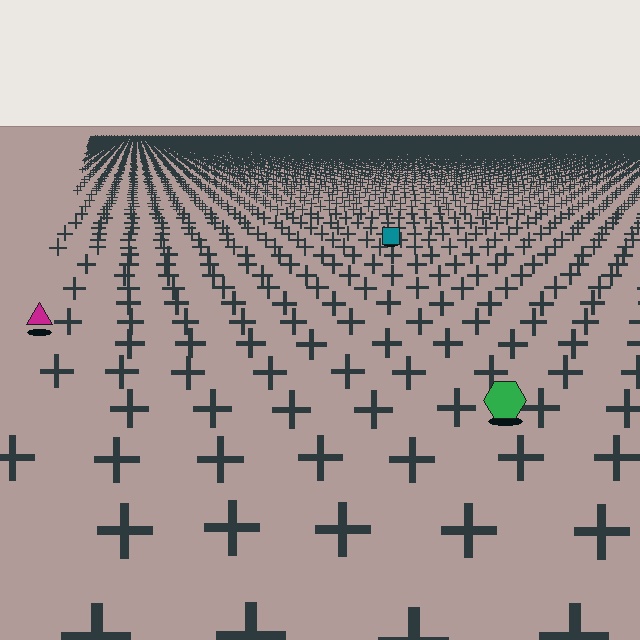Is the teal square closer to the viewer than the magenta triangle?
No. The magenta triangle is closer — you can tell from the texture gradient: the ground texture is coarser near it.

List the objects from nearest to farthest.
From nearest to farthest: the green hexagon, the magenta triangle, the teal square.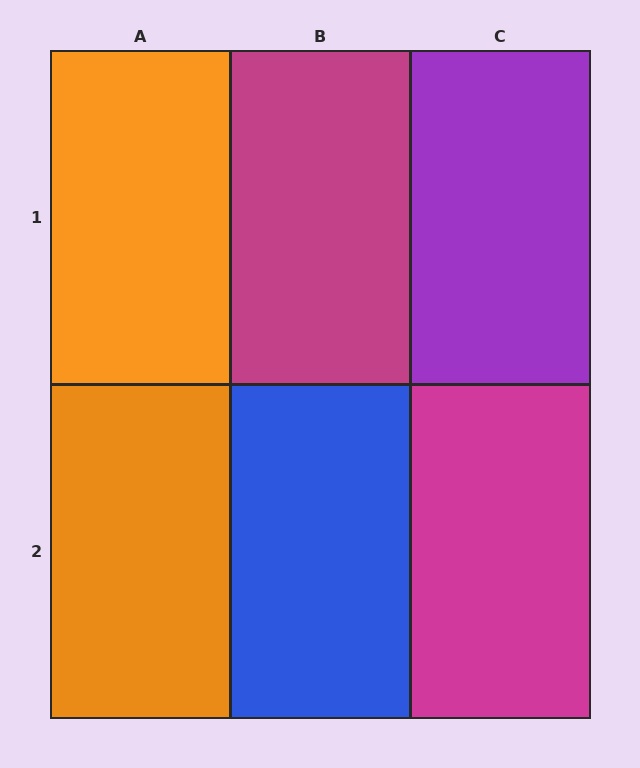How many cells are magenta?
2 cells are magenta.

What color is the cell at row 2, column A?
Orange.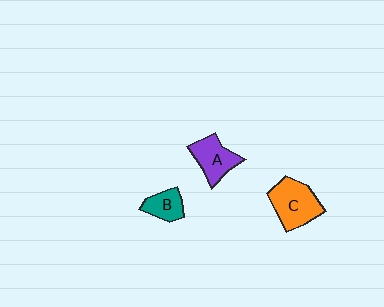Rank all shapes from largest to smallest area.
From largest to smallest: C (orange), A (purple), B (teal).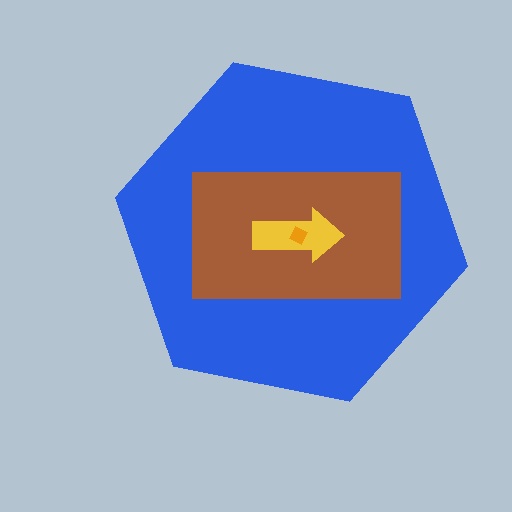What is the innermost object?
The orange diamond.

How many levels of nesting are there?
4.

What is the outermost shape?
The blue hexagon.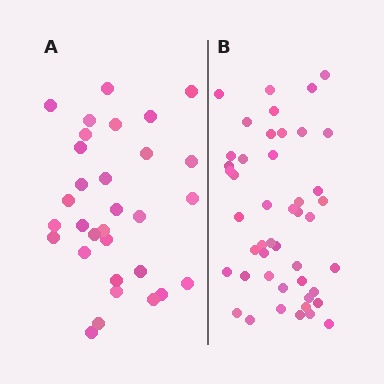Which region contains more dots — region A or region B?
Region B (the right region) has more dots.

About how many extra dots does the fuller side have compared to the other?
Region B has approximately 15 more dots than region A.